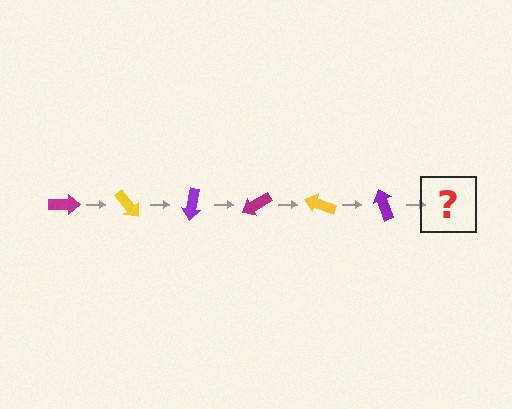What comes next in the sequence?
The next element should be a magenta arrow, rotated 300 degrees from the start.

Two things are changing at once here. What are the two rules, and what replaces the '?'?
The two rules are that it rotates 50 degrees each step and the color cycles through magenta, yellow, and purple. The '?' should be a magenta arrow, rotated 300 degrees from the start.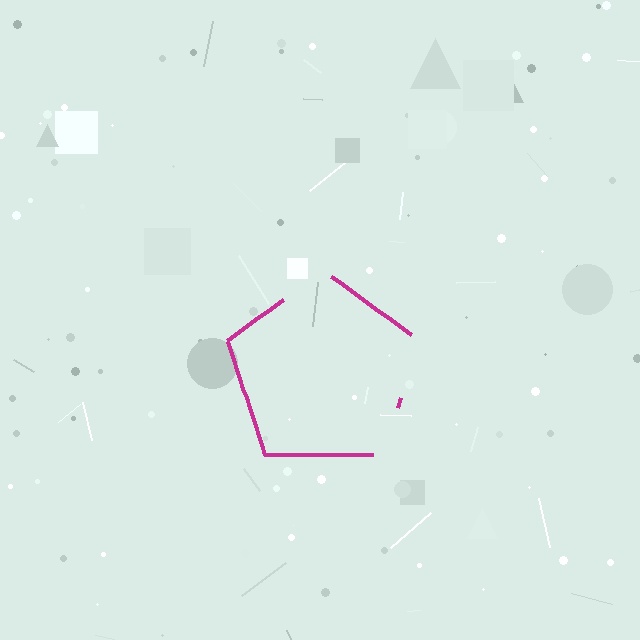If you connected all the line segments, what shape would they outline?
They would outline a pentagon.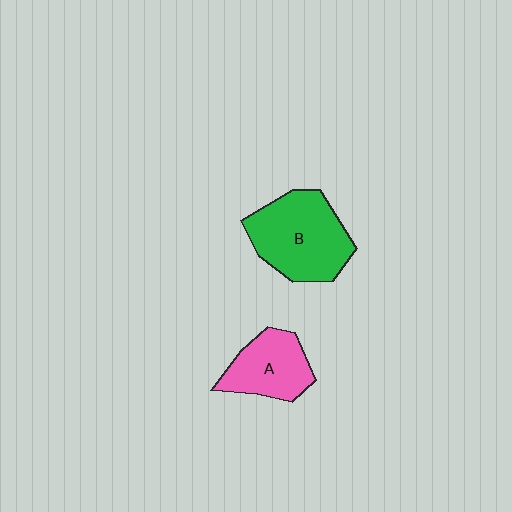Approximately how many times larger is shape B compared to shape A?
Approximately 1.5 times.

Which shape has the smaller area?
Shape A (pink).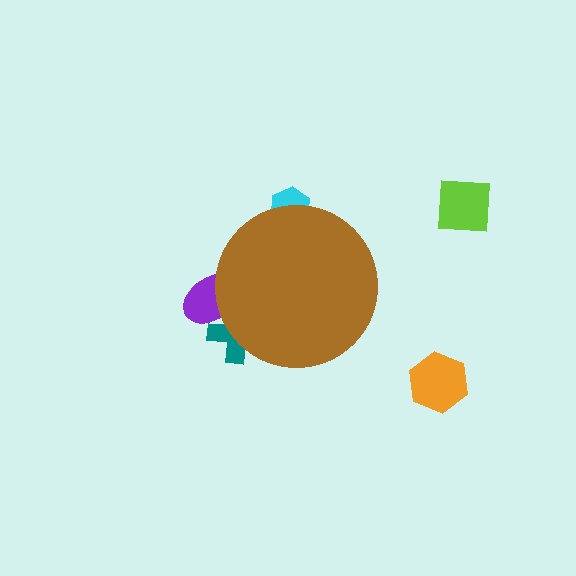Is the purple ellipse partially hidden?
Yes, the purple ellipse is partially hidden behind the brown circle.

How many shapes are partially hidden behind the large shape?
3 shapes are partially hidden.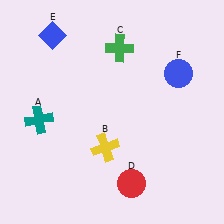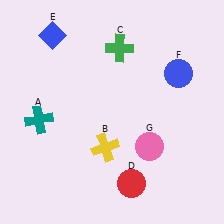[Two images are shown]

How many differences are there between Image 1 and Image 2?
There is 1 difference between the two images.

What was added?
A pink circle (G) was added in Image 2.